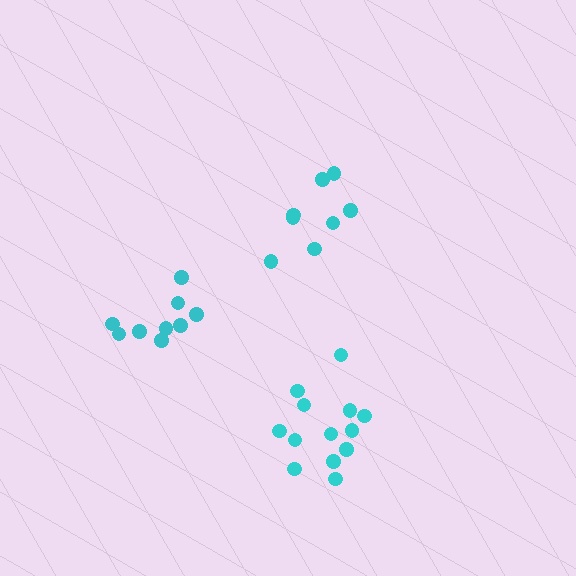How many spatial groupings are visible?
There are 3 spatial groupings.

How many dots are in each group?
Group 1: 9 dots, Group 2: 8 dots, Group 3: 14 dots (31 total).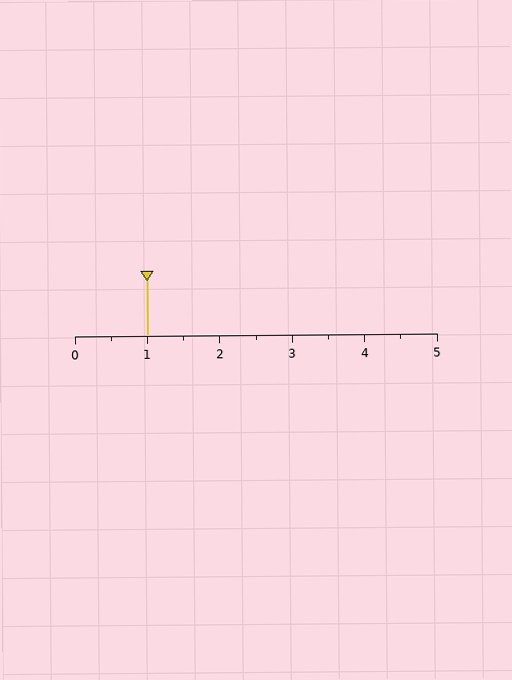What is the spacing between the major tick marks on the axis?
The major ticks are spaced 1 apart.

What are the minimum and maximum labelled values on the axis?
The axis runs from 0 to 5.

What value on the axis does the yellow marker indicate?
The marker indicates approximately 1.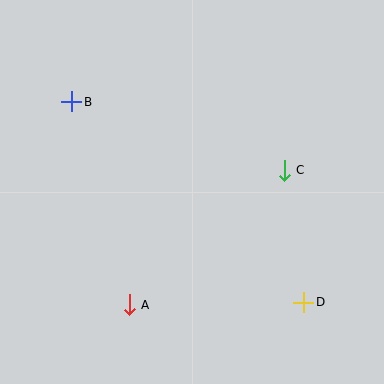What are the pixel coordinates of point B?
Point B is at (72, 102).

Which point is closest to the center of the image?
Point C at (284, 170) is closest to the center.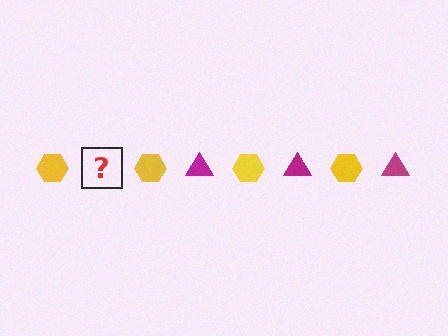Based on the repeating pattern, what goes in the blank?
The blank should be a magenta triangle.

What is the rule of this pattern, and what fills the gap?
The rule is that the pattern alternates between yellow hexagon and magenta triangle. The gap should be filled with a magenta triangle.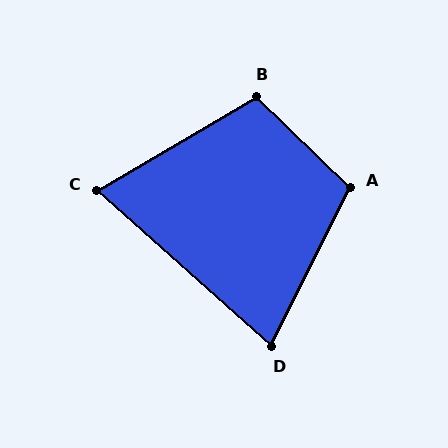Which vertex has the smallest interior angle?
C, at approximately 72 degrees.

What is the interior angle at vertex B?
Approximately 105 degrees (obtuse).